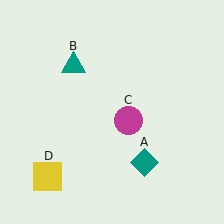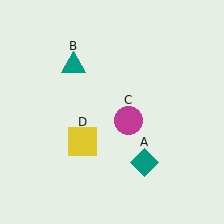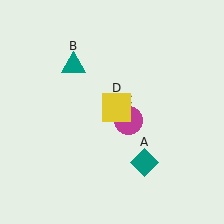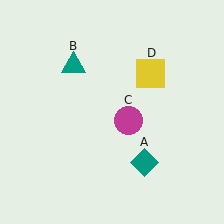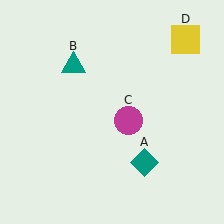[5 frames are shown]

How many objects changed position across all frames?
1 object changed position: yellow square (object D).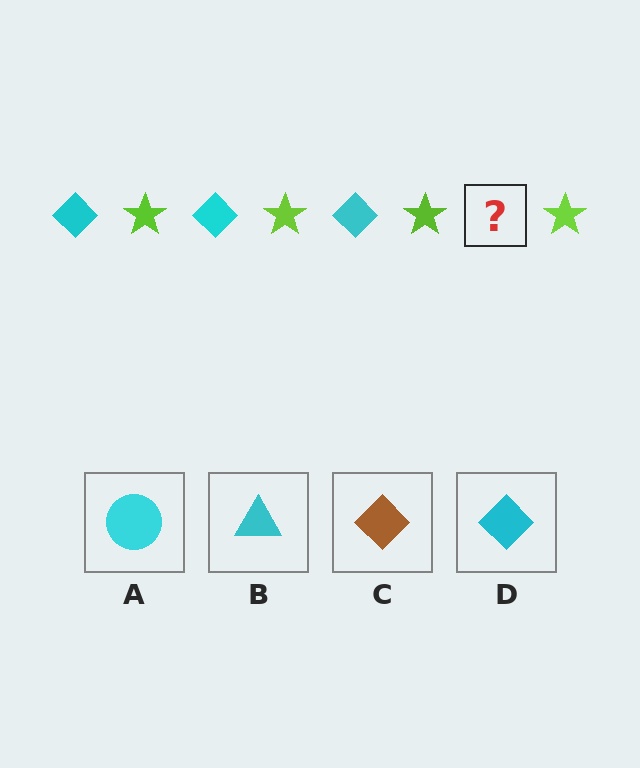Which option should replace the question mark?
Option D.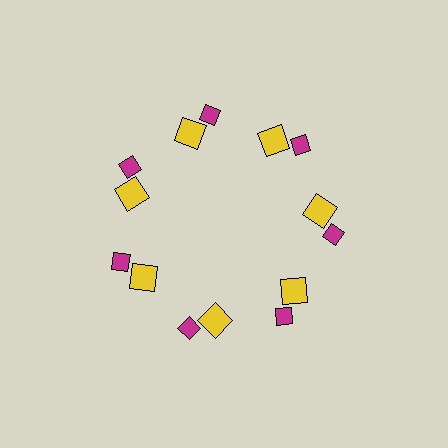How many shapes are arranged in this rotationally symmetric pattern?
There are 14 shapes, arranged in 7 groups of 2.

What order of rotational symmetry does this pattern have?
This pattern has 7-fold rotational symmetry.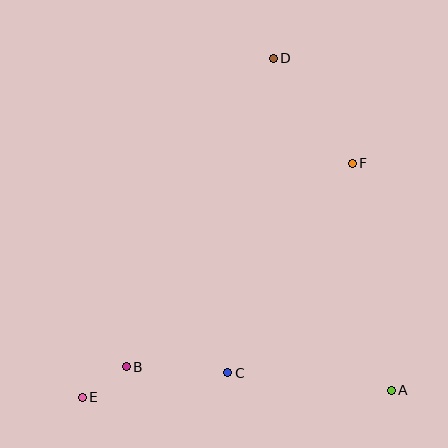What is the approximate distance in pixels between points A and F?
The distance between A and F is approximately 230 pixels.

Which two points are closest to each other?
Points B and E are closest to each other.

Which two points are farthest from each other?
Points D and E are farthest from each other.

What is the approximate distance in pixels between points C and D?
The distance between C and D is approximately 318 pixels.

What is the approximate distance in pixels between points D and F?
The distance between D and F is approximately 131 pixels.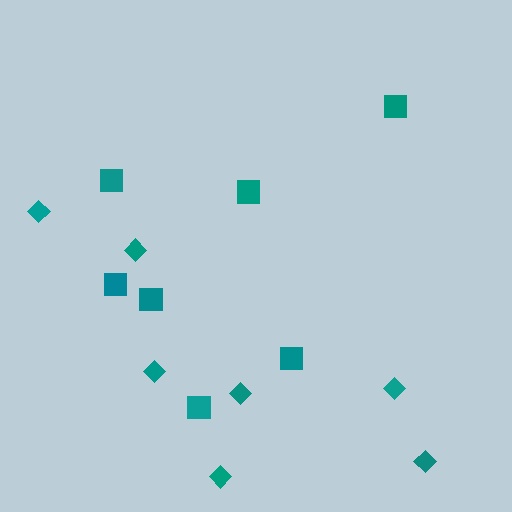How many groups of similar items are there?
There are 2 groups: one group of squares (7) and one group of diamonds (7).